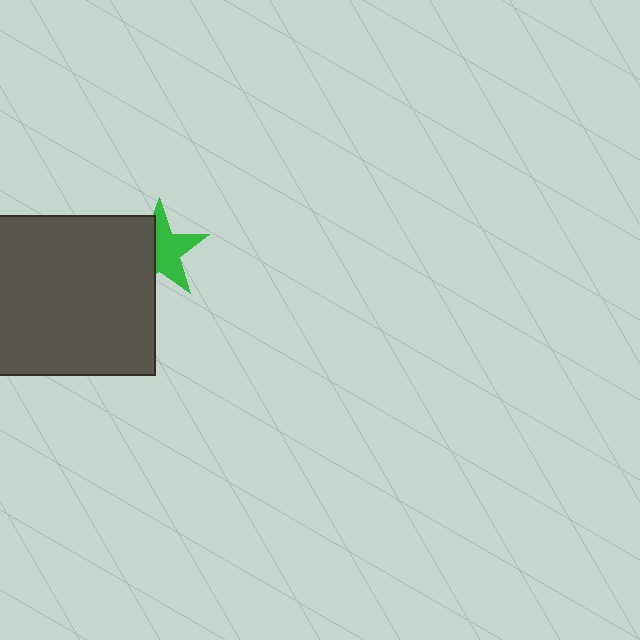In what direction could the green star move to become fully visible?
The green star could move right. That would shift it out from behind the dark gray square entirely.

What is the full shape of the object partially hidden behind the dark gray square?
The partially hidden object is a green star.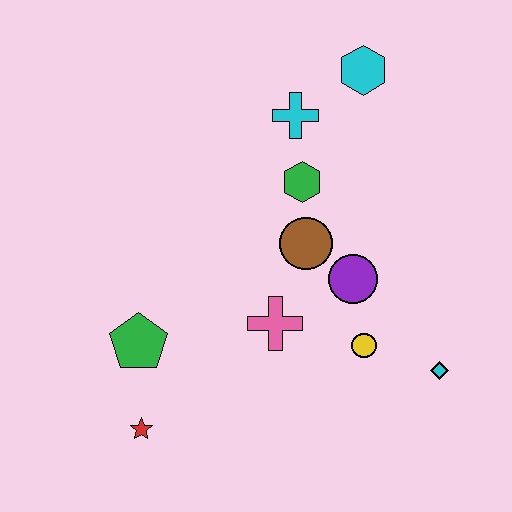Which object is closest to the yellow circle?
The purple circle is closest to the yellow circle.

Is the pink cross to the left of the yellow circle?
Yes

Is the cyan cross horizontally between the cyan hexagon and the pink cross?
Yes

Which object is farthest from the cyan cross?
The red star is farthest from the cyan cross.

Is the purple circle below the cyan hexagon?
Yes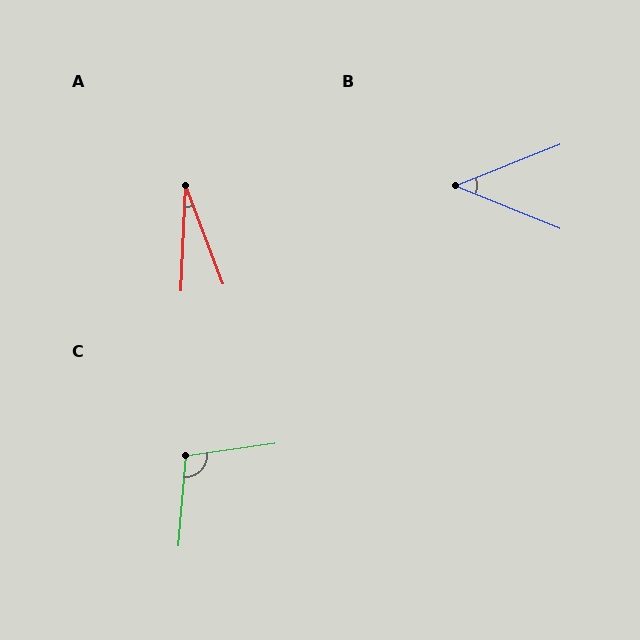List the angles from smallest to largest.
A (23°), B (44°), C (103°).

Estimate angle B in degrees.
Approximately 44 degrees.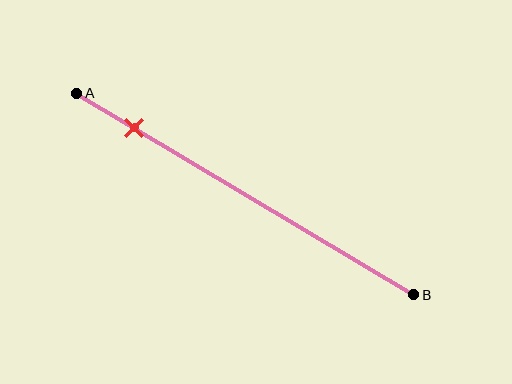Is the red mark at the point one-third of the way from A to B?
No, the mark is at about 15% from A, not at the 33% one-third point.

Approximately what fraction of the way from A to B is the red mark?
The red mark is approximately 15% of the way from A to B.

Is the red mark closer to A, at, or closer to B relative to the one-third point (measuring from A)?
The red mark is closer to point A than the one-third point of segment AB.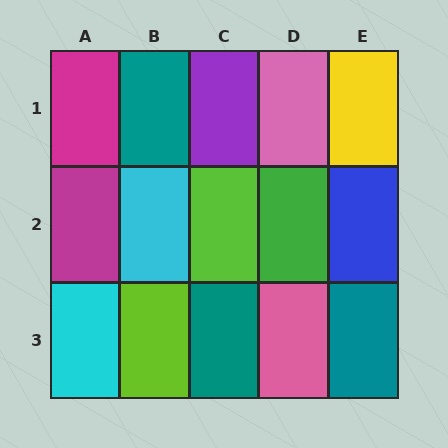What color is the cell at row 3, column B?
Lime.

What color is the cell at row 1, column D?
Pink.